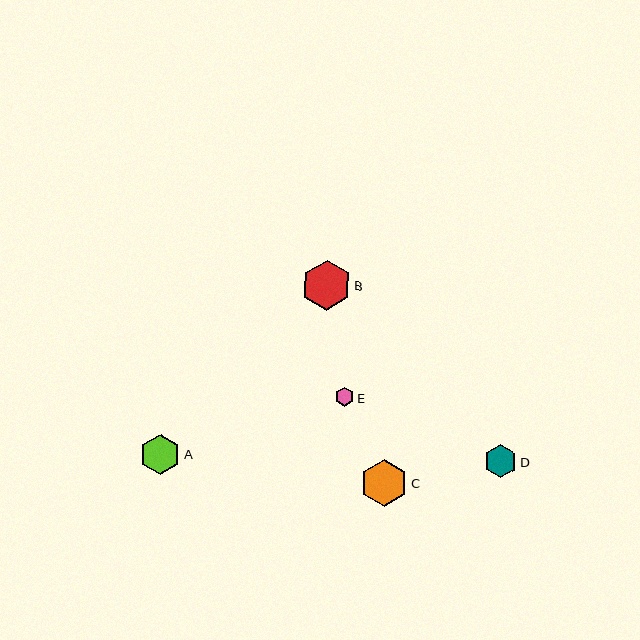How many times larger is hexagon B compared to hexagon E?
Hexagon B is approximately 2.6 times the size of hexagon E.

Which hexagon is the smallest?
Hexagon E is the smallest with a size of approximately 19 pixels.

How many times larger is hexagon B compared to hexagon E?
Hexagon B is approximately 2.6 times the size of hexagon E.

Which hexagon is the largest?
Hexagon B is the largest with a size of approximately 50 pixels.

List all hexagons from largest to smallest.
From largest to smallest: B, C, A, D, E.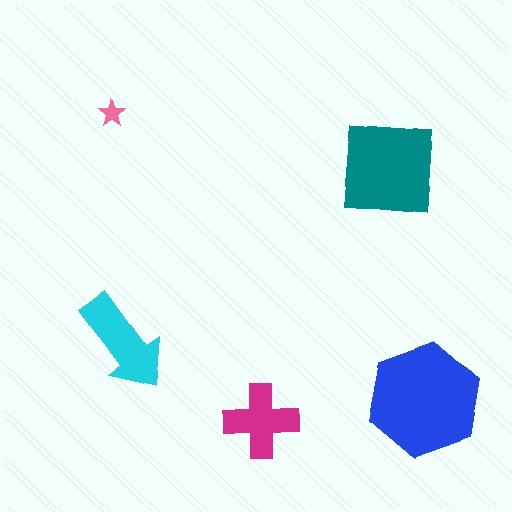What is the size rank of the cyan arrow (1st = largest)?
3rd.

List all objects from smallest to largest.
The pink star, the magenta cross, the cyan arrow, the teal square, the blue hexagon.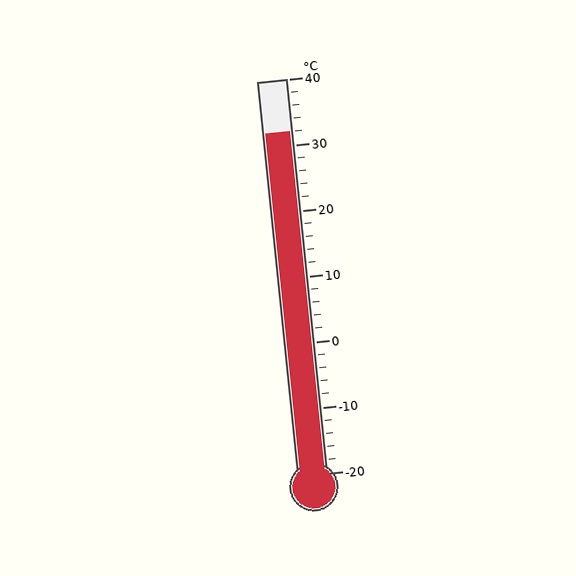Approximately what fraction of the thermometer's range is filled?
The thermometer is filled to approximately 85% of its range.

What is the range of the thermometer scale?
The thermometer scale ranges from -20°C to 40°C.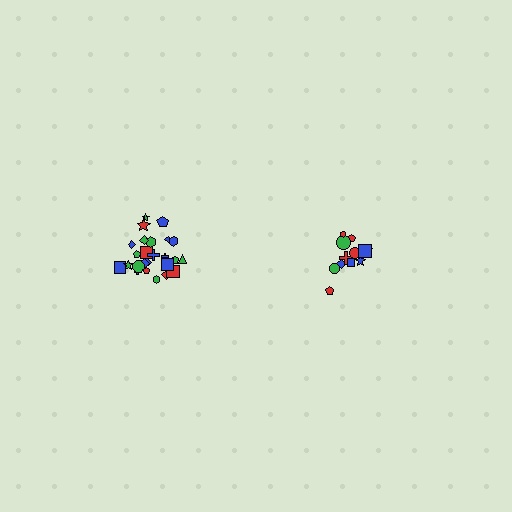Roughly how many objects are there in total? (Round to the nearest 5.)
Roughly 35 objects in total.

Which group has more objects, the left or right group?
The left group.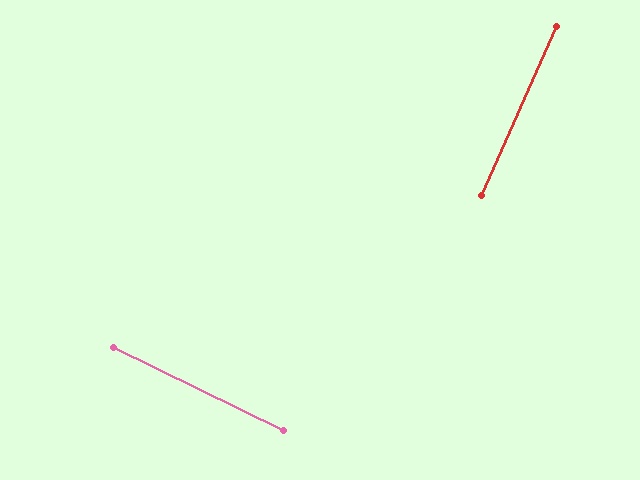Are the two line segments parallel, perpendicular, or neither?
Perpendicular — they meet at approximately 88°.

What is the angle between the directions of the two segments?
Approximately 88 degrees.